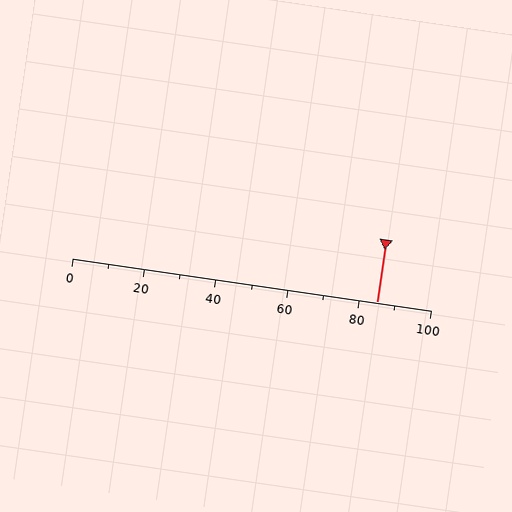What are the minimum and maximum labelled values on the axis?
The axis runs from 0 to 100.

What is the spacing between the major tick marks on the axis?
The major ticks are spaced 20 apart.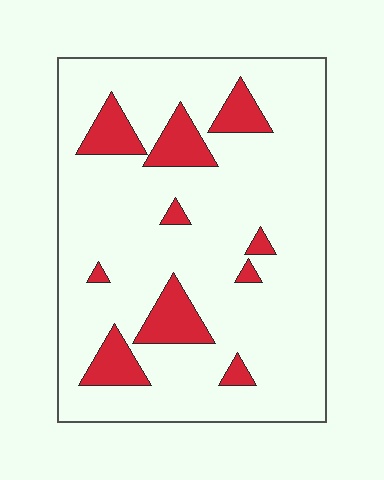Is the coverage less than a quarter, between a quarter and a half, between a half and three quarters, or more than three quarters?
Less than a quarter.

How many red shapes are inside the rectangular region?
10.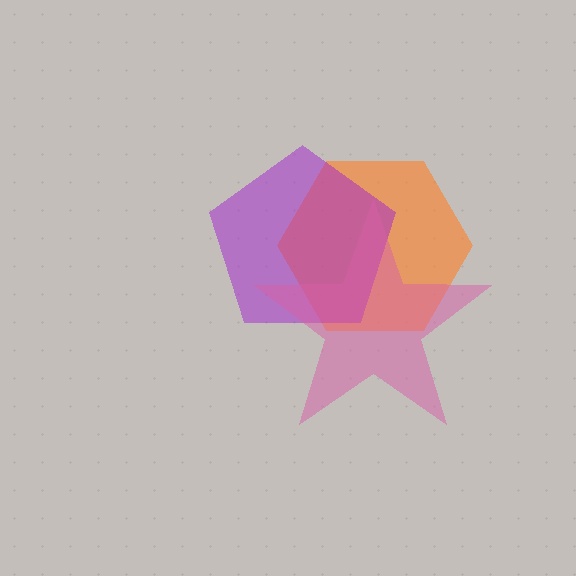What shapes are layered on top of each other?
The layered shapes are: an orange hexagon, a purple pentagon, a pink star.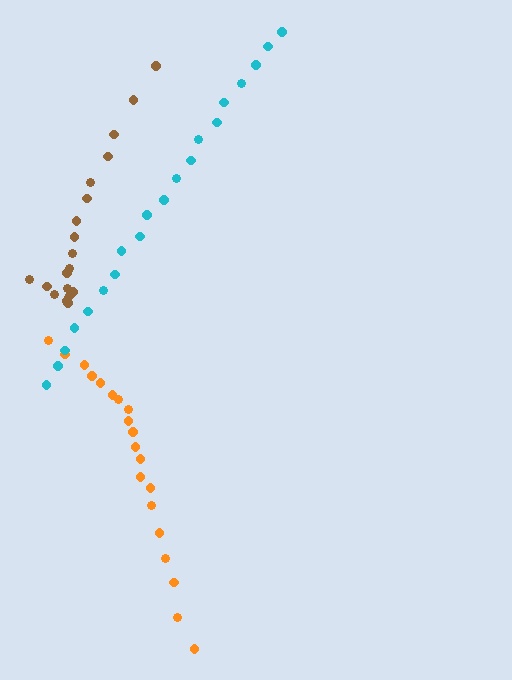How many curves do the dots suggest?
There are 3 distinct paths.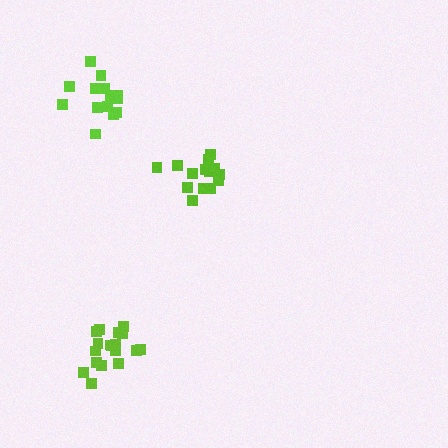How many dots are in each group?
Group 1: 14 dots, Group 2: 14 dots, Group 3: 18 dots (46 total).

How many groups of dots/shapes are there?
There are 3 groups.